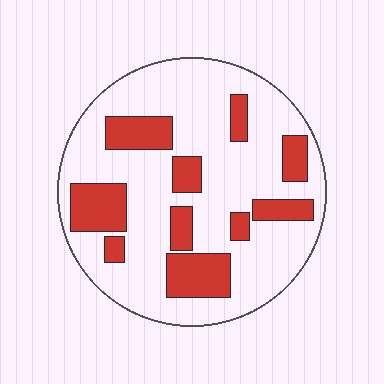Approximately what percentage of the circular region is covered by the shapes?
Approximately 25%.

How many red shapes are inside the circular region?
10.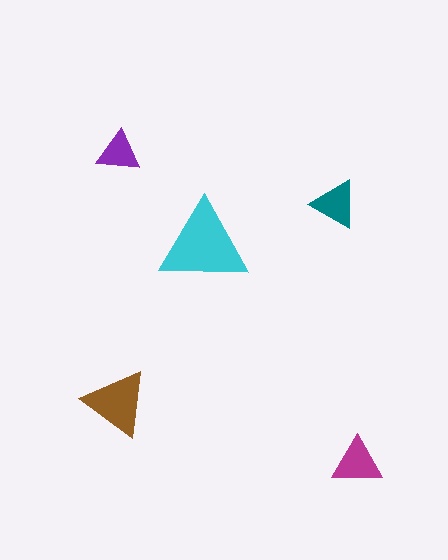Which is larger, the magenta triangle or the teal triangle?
The magenta one.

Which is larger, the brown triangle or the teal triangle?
The brown one.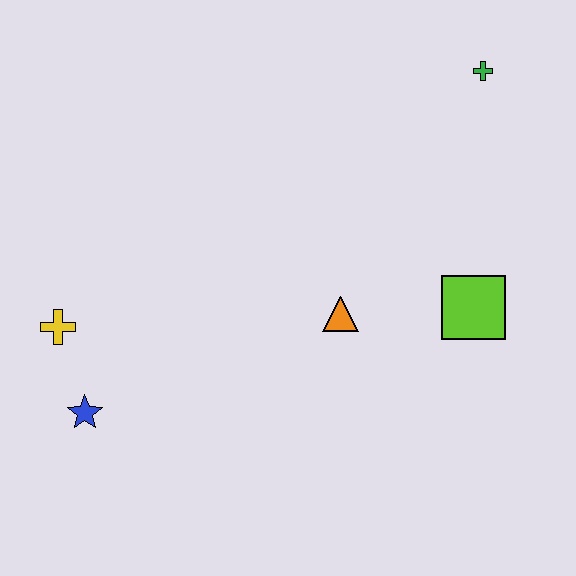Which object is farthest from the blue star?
The green cross is farthest from the blue star.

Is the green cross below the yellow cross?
No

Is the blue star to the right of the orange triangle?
No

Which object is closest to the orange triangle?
The lime square is closest to the orange triangle.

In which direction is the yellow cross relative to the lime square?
The yellow cross is to the left of the lime square.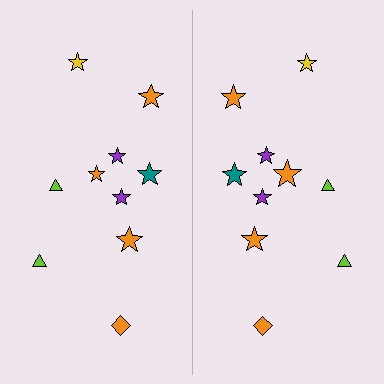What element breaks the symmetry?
The orange star on the right side has a different size than its mirror counterpart.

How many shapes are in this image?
There are 20 shapes in this image.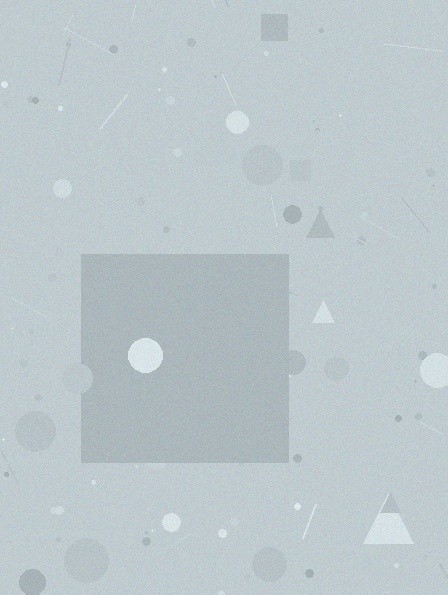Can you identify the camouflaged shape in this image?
The camouflaged shape is a square.